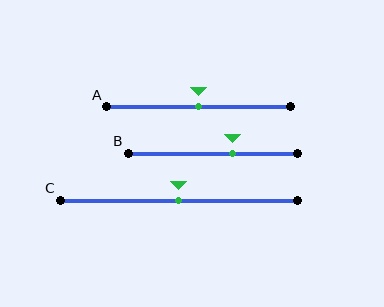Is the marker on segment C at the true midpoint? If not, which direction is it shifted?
Yes, the marker on segment C is at the true midpoint.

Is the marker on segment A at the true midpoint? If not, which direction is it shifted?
Yes, the marker on segment A is at the true midpoint.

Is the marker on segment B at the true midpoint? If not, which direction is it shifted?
No, the marker on segment B is shifted to the right by about 12% of the segment length.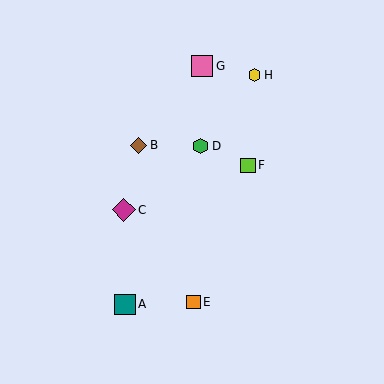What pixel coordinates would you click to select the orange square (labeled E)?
Click at (193, 302) to select the orange square E.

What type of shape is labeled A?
Shape A is a teal square.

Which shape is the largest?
The magenta diamond (labeled C) is the largest.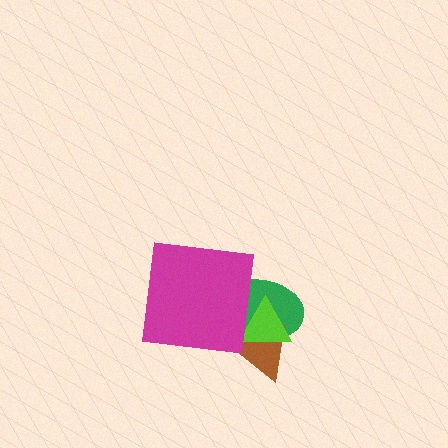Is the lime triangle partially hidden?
No, no other shape covers it.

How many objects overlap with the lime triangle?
2 objects overlap with the lime triangle.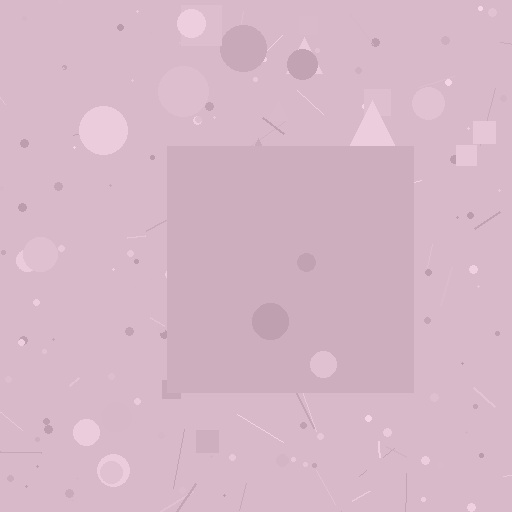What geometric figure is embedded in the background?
A square is embedded in the background.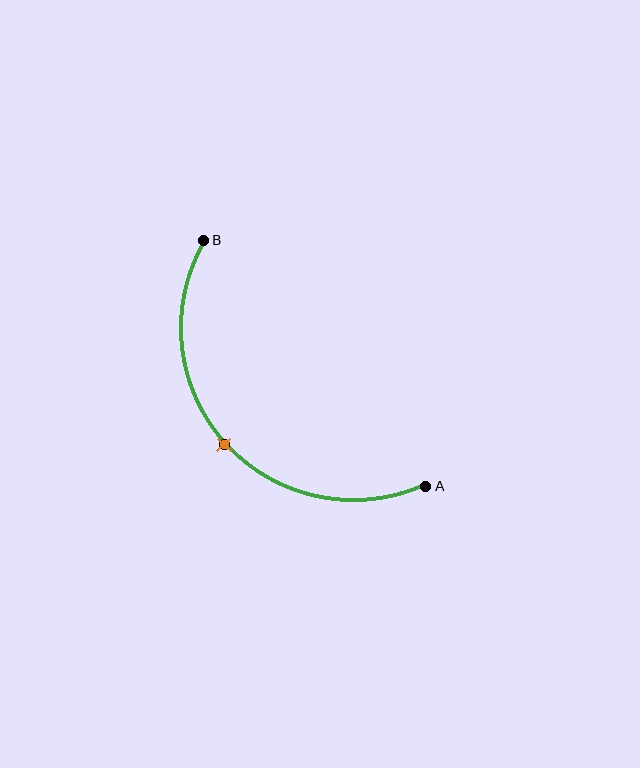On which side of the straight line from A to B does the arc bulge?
The arc bulges below and to the left of the straight line connecting A and B.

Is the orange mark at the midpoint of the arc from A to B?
Yes. The orange mark lies on the arc at equal arc-length from both A and B — it is the arc midpoint.